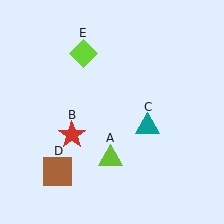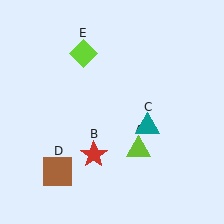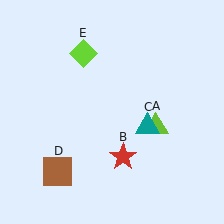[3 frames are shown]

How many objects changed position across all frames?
2 objects changed position: lime triangle (object A), red star (object B).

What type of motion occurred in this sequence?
The lime triangle (object A), red star (object B) rotated counterclockwise around the center of the scene.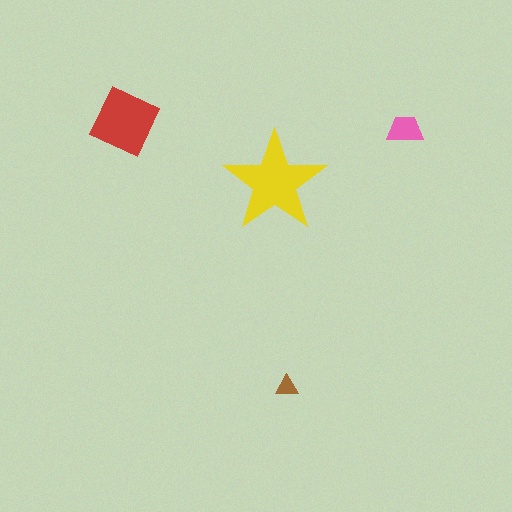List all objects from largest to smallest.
The yellow star, the red diamond, the pink trapezoid, the brown triangle.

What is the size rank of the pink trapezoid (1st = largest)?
3rd.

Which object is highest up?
The red diamond is topmost.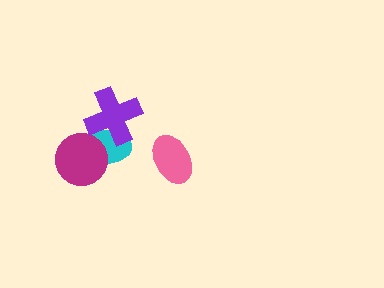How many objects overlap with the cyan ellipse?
2 objects overlap with the cyan ellipse.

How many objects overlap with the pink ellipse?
0 objects overlap with the pink ellipse.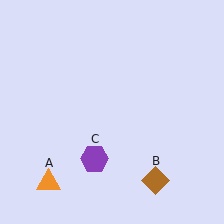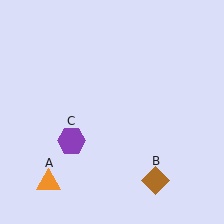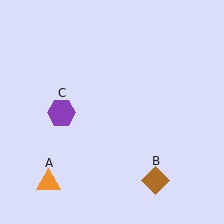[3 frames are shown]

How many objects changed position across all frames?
1 object changed position: purple hexagon (object C).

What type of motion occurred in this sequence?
The purple hexagon (object C) rotated clockwise around the center of the scene.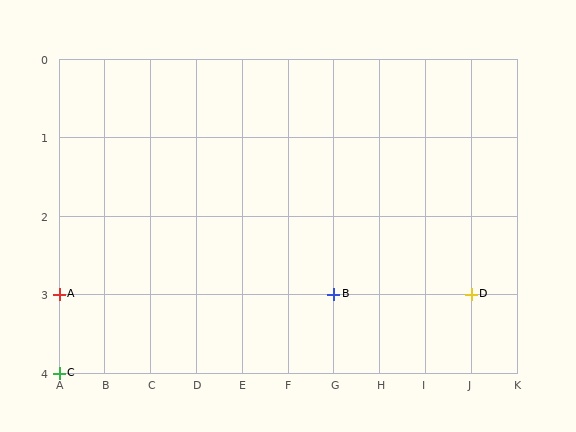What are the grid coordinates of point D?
Point D is at grid coordinates (J, 3).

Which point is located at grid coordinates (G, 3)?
Point B is at (G, 3).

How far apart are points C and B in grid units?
Points C and B are 6 columns and 1 row apart (about 6.1 grid units diagonally).